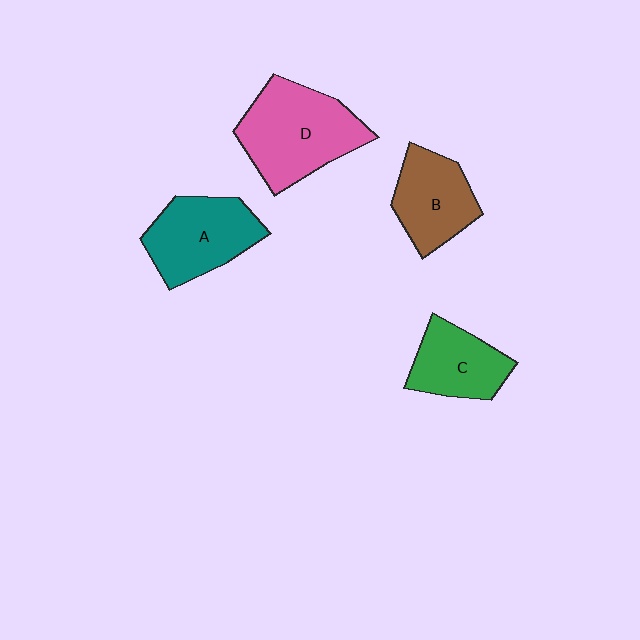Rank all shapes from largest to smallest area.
From largest to smallest: D (pink), A (teal), B (brown), C (green).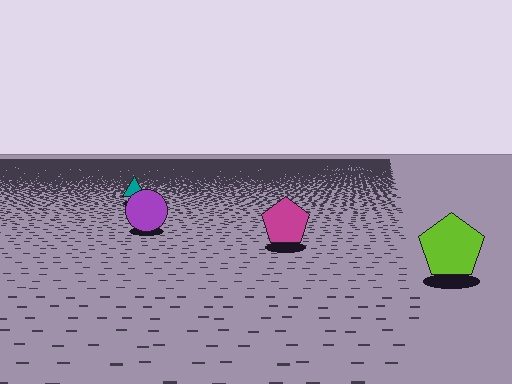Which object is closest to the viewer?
The lime pentagon is closest. The texture marks near it are larger and more spread out.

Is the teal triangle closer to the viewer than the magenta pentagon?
No. The magenta pentagon is closer — you can tell from the texture gradient: the ground texture is coarser near it.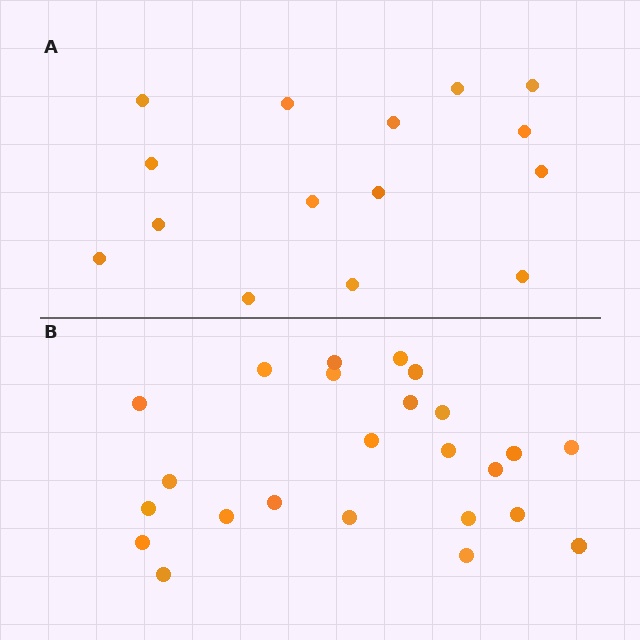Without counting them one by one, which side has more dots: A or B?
Region B (the bottom region) has more dots.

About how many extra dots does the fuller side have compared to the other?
Region B has roughly 8 or so more dots than region A.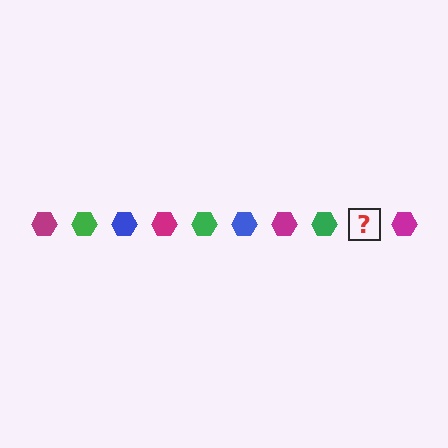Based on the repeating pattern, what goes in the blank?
The blank should be a blue hexagon.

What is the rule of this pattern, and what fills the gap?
The rule is that the pattern cycles through magenta, green, blue hexagons. The gap should be filled with a blue hexagon.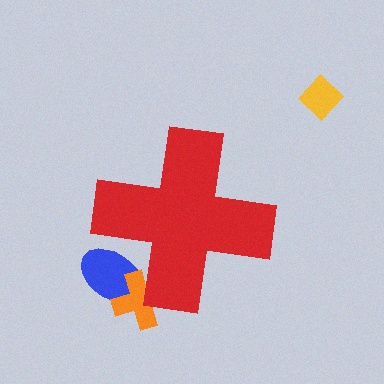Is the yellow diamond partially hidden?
No, the yellow diamond is fully visible.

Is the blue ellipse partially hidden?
Yes, the blue ellipse is partially hidden behind the red cross.